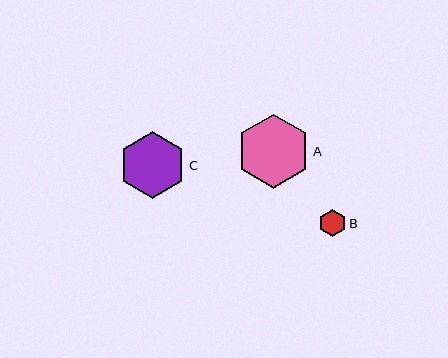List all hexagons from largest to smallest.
From largest to smallest: A, C, B.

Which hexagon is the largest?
Hexagon A is the largest with a size of approximately 74 pixels.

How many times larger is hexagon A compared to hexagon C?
Hexagon A is approximately 1.1 times the size of hexagon C.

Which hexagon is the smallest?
Hexagon B is the smallest with a size of approximately 27 pixels.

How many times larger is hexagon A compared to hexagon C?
Hexagon A is approximately 1.1 times the size of hexagon C.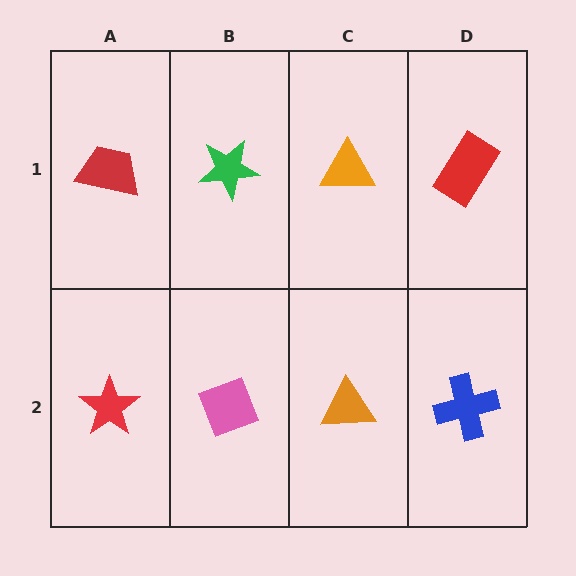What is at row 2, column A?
A red star.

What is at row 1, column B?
A green star.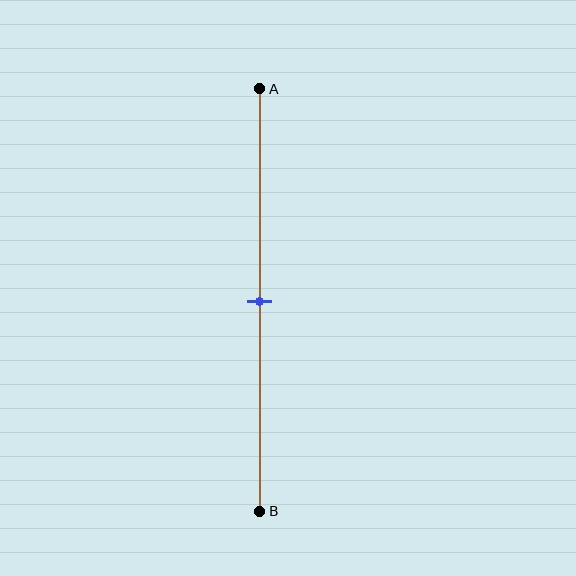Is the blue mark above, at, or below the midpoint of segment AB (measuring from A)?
The blue mark is approximately at the midpoint of segment AB.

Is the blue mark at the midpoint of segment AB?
Yes, the mark is approximately at the midpoint.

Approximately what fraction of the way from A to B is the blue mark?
The blue mark is approximately 50% of the way from A to B.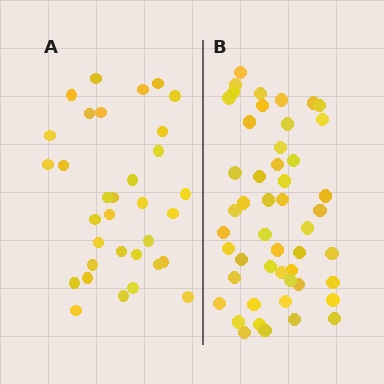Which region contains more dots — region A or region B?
Region B (the right region) has more dots.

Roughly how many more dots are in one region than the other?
Region B has approximately 15 more dots than region A.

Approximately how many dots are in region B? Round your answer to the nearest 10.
About 50 dots. (The exact count is 49, which rounds to 50.)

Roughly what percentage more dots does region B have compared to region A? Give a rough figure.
About 50% more.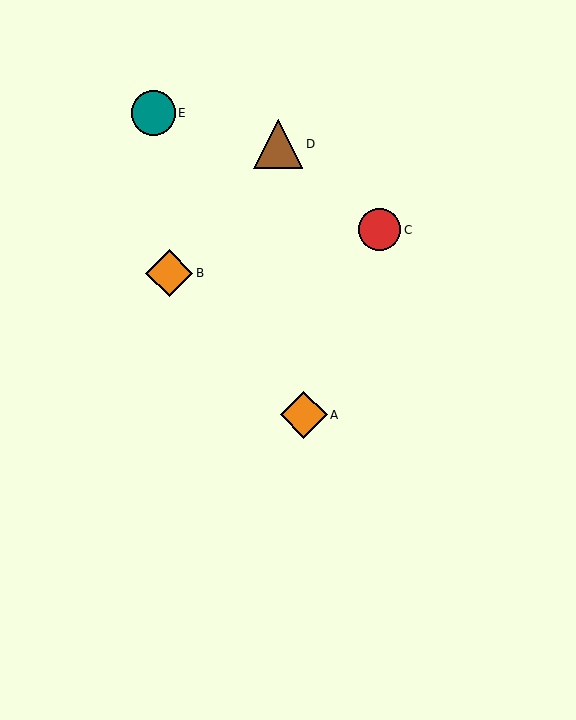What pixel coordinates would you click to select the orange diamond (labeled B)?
Click at (169, 273) to select the orange diamond B.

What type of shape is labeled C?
Shape C is a red circle.